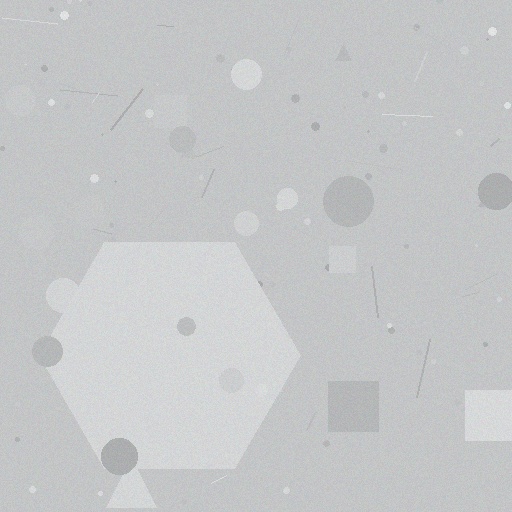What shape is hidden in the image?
A hexagon is hidden in the image.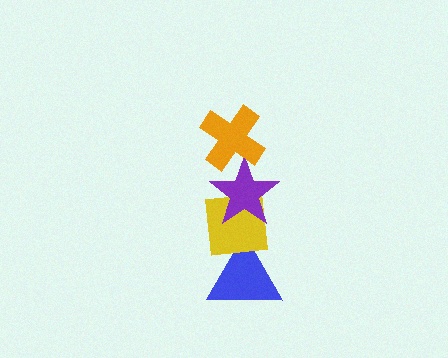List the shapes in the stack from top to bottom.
From top to bottom: the orange cross, the purple star, the yellow square, the blue triangle.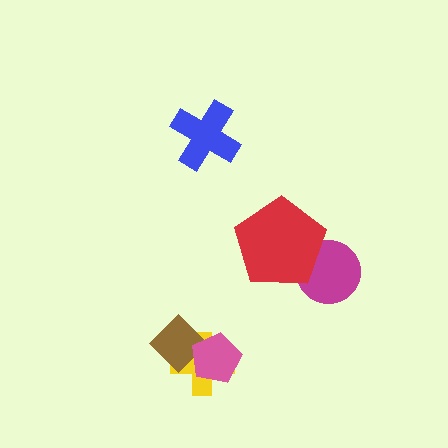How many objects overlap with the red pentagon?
1 object overlaps with the red pentagon.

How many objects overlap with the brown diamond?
2 objects overlap with the brown diamond.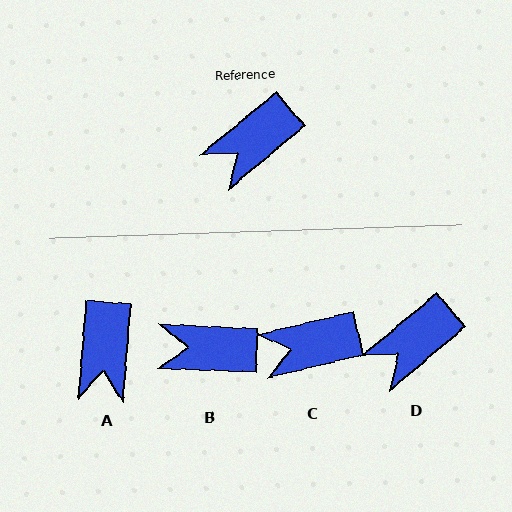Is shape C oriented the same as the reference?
No, it is off by about 26 degrees.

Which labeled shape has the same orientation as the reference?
D.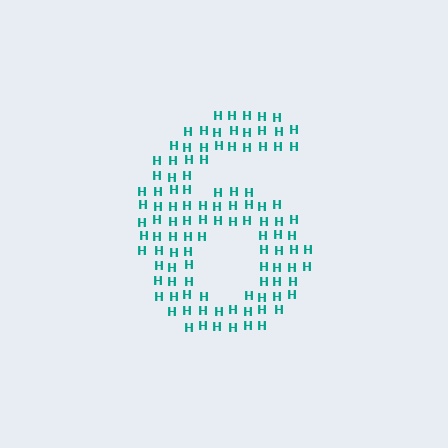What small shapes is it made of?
It is made of small letter H's.